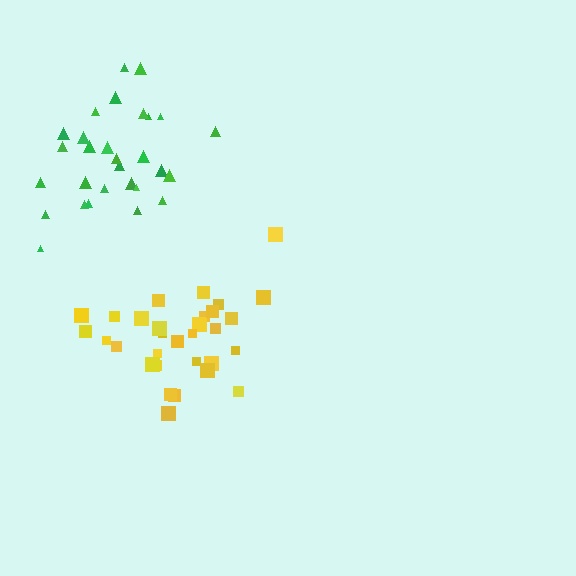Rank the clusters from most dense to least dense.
yellow, green.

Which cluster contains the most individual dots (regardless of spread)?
Yellow (31).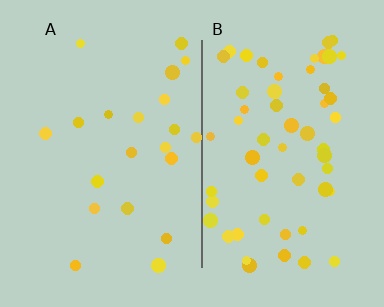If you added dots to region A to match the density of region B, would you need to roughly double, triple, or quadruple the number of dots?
Approximately triple.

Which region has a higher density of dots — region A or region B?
B (the right).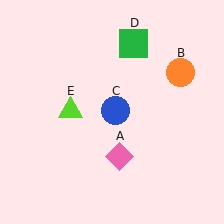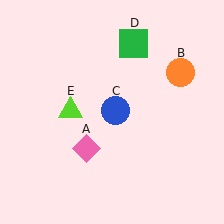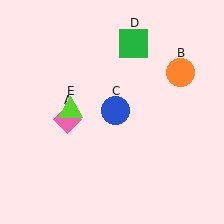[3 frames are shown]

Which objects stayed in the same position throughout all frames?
Orange circle (object B) and blue circle (object C) and green square (object D) and lime triangle (object E) remained stationary.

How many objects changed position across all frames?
1 object changed position: pink diamond (object A).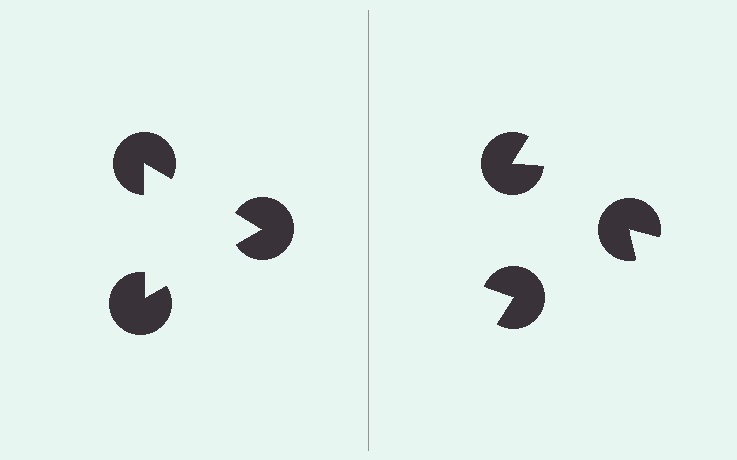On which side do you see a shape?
An illusory triangle appears on the left side. On the right side the wedge cuts are rotated, so no coherent shape forms.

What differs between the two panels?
The pac-man discs are positioned identically on both sides; only the wedge orientations differ. On the left they align to a triangle; on the right they are misaligned.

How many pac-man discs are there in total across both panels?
6 — 3 on each side.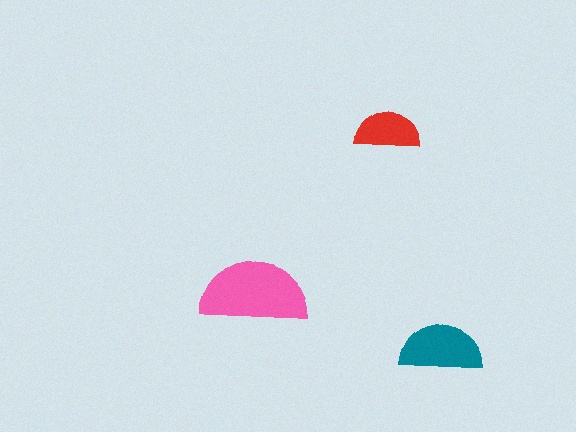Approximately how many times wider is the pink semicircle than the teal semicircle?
About 1.5 times wider.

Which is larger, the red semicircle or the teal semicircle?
The teal one.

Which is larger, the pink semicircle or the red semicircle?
The pink one.